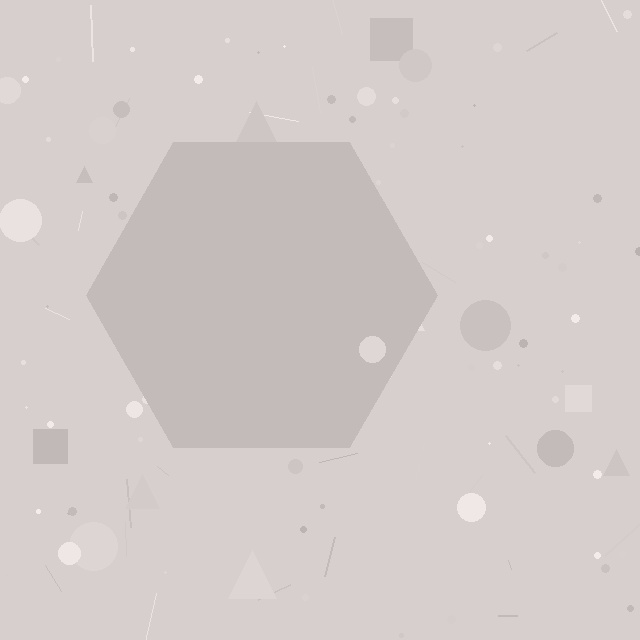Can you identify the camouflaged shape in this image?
The camouflaged shape is a hexagon.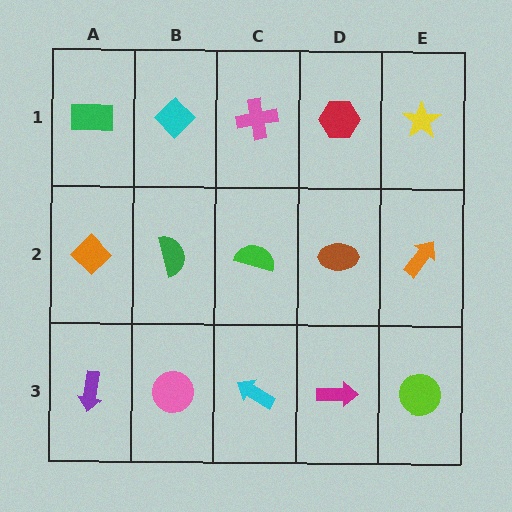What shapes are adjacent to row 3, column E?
An orange arrow (row 2, column E), a magenta arrow (row 3, column D).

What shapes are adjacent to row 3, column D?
A brown ellipse (row 2, column D), a cyan arrow (row 3, column C), a lime circle (row 3, column E).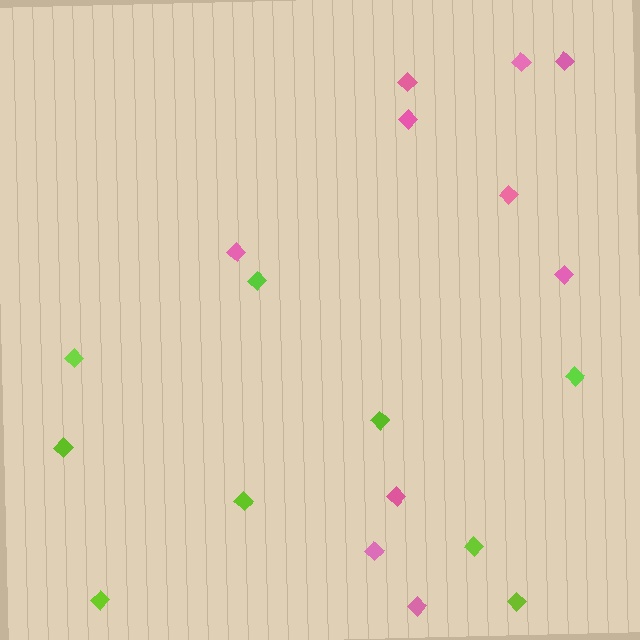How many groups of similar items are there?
There are 2 groups: one group of lime diamonds (9) and one group of pink diamonds (10).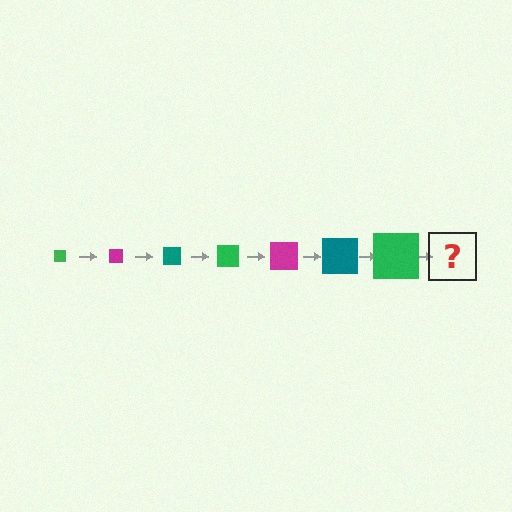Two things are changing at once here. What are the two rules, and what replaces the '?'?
The two rules are that the square grows larger each step and the color cycles through green, magenta, and teal. The '?' should be a magenta square, larger than the previous one.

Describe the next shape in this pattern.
It should be a magenta square, larger than the previous one.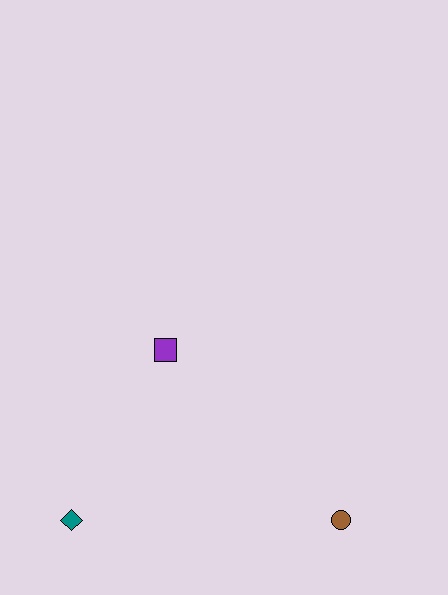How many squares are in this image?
There is 1 square.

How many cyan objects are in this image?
There are no cyan objects.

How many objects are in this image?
There are 3 objects.